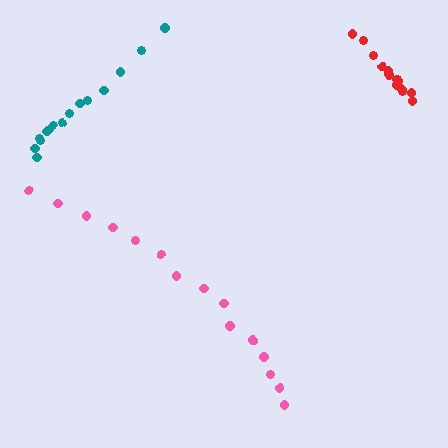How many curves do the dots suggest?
There are 3 distinct paths.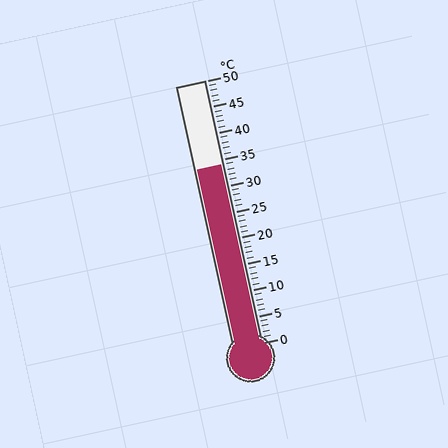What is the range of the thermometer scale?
The thermometer scale ranges from 0°C to 50°C.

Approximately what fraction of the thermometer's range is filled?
The thermometer is filled to approximately 70% of its range.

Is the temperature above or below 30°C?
The temperature is above 30°C.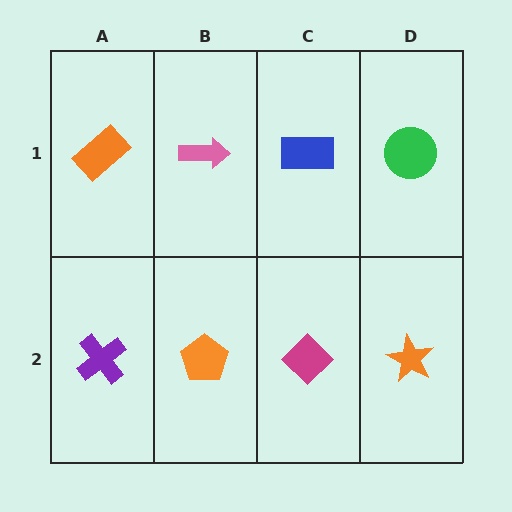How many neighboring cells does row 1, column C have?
3.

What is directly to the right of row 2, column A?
An orange pentagon.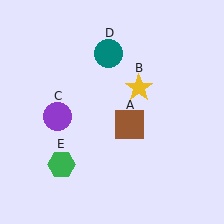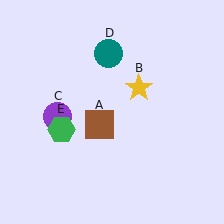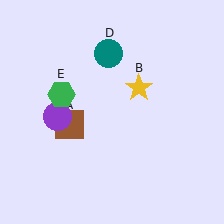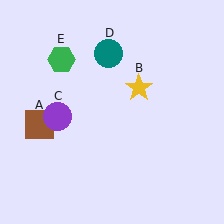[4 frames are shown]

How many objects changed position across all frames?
2 objects changed position: brown square (object A), green hexagon (object E).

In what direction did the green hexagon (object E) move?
The green hexagon (object E) moved up.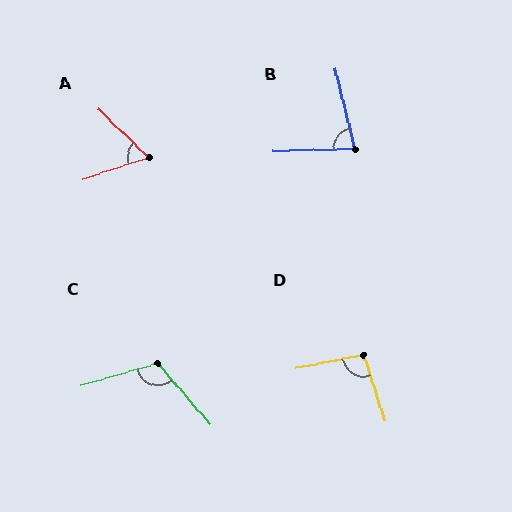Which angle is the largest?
C, at approximately 114 degrees.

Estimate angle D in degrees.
Approximately 97 degrees.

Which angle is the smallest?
A, at approximately 62 degrees.